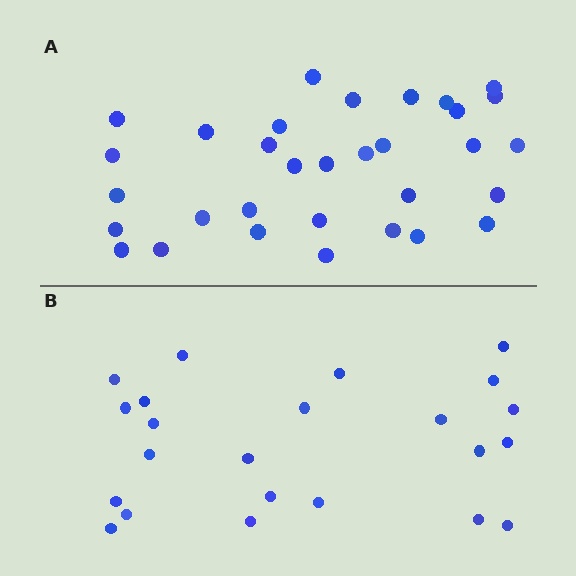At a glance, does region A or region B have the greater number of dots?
Region A (the top region) has more dots.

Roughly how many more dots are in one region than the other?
Region A has roughly 8 or so more dots than region B.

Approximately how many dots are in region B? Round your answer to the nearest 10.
About 20 dots. (The exact count is 23, which rounds to 20.)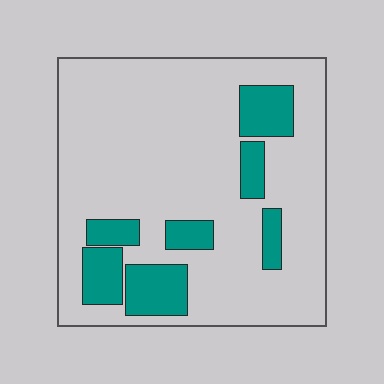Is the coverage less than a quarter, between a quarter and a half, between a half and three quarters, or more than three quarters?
Less than a quarter.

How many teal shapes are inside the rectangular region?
7.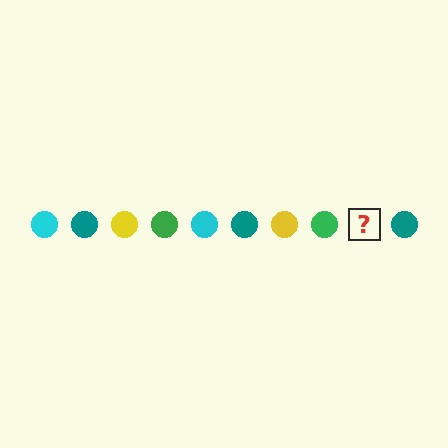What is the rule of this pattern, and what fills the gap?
The rule is that the pattern cycles through cyan, teal, yellow, green circles. The gap should be filled with a cyan circle.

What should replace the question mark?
The question mark should be replaced with a cyan circle.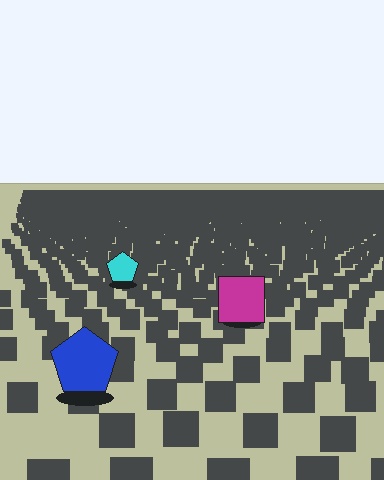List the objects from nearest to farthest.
From nearest to farthest: the blue pentagon, the magenta square, the cyan pentagon.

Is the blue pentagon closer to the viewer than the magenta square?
Yes. The blue pentagon is closer — you can tell from the texture gradient: the ground texture is coarser near it.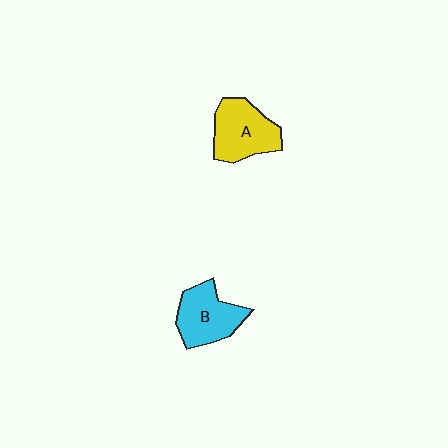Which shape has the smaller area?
Shape B (cyan).